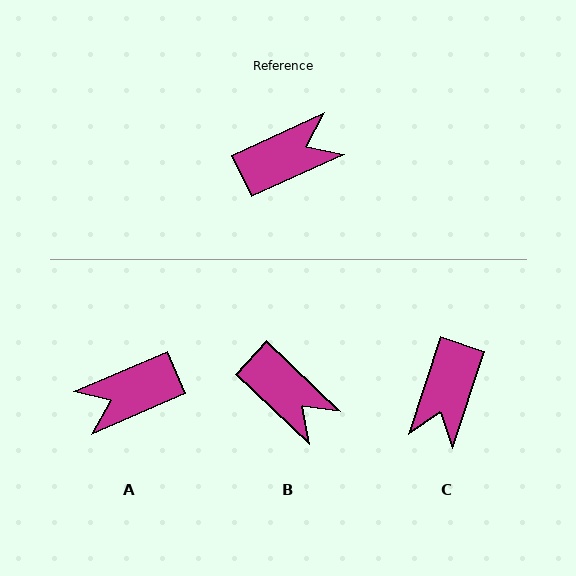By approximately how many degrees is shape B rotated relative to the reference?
Approximately 68 degrees clockwise.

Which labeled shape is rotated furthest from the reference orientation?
A, about 179 degrees away.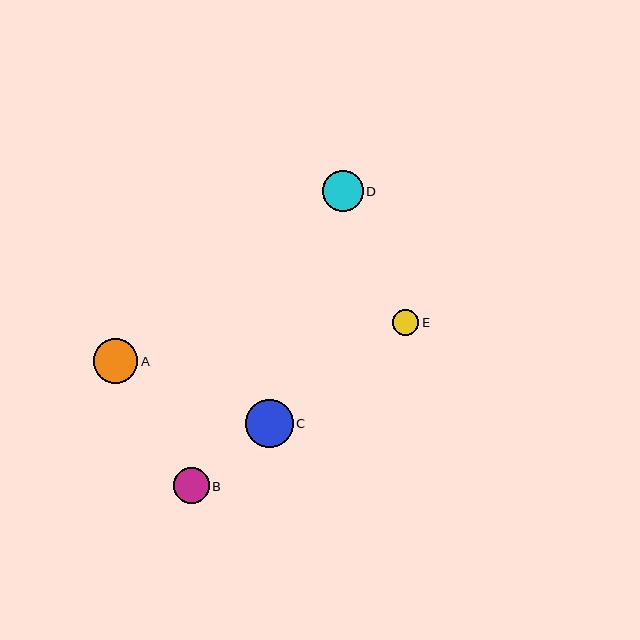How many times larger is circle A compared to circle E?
Circle A is approximately 1.7 times the size of circle E.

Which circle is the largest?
Circle C is the largest with a size of approximately 48 pixels.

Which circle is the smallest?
Circle E is the smallest with a size of approximately 26 pixels.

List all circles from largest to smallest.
From largest to smallest: C, A, D, B, E.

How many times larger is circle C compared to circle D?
Circle C is approximately 1.2 times the size of circle D.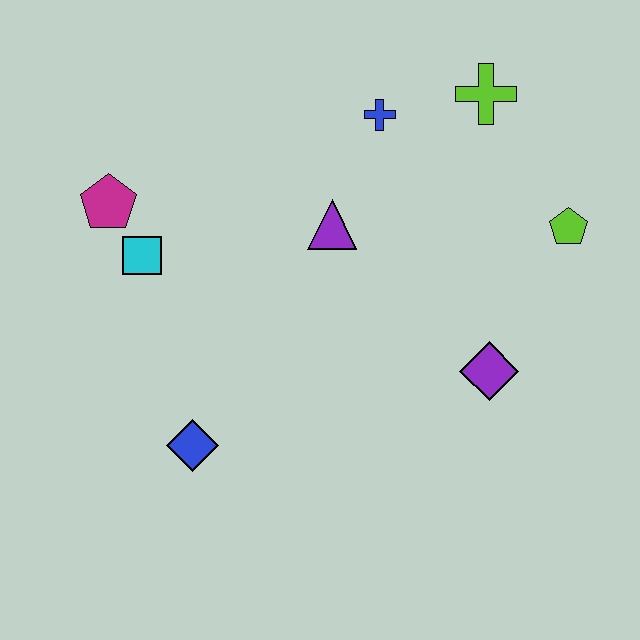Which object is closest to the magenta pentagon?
The cyan square is closest to the magenta pentagon.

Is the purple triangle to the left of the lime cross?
Yes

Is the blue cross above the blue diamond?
Yes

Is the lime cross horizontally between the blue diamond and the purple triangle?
No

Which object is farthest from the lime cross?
The blue diamond is farthest from the lime cross.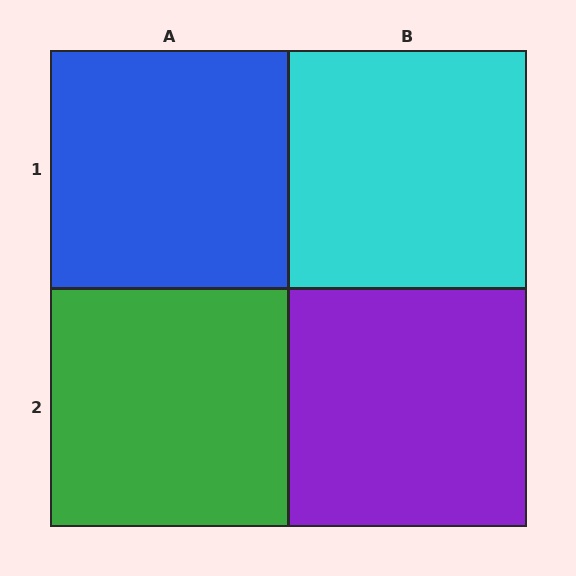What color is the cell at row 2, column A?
Green.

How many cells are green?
1 cell is green.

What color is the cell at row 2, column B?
Purple.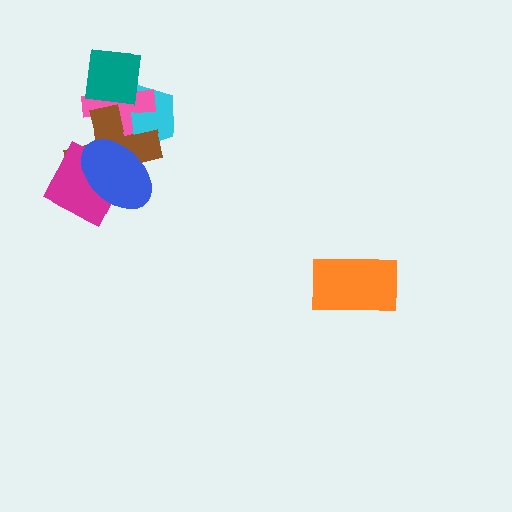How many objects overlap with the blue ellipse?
3 objects overlap with the blue ellipse.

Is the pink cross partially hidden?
Yes, it is partially covered by another shape.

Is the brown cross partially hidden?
Yes, it is partially covered by another shape.